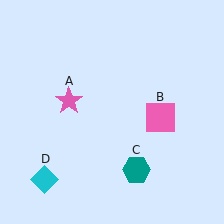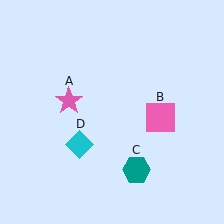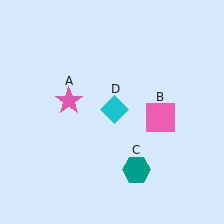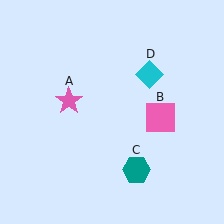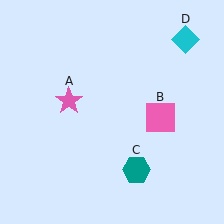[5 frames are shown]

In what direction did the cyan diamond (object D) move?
The cyan diamond (object D) moved up and to the right.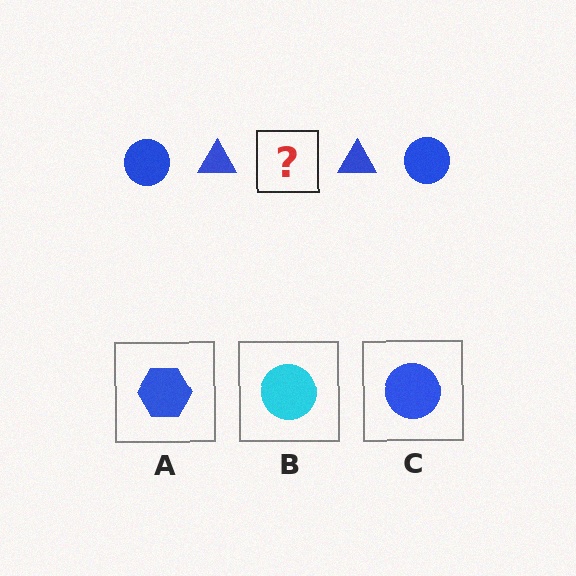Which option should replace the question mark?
Option C.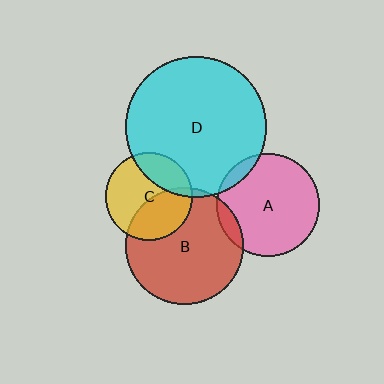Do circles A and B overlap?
Yes.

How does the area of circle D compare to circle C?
Approximately 2.6 times.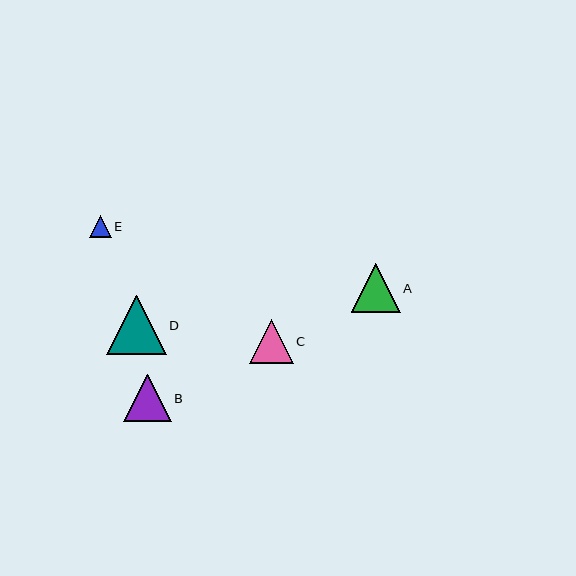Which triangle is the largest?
Triangle D is the largest with a size of approximately 59 pixels.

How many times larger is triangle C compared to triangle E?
Triangle C is approximately 2.0 times the size of triangle E.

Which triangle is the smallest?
Triangle E is the smallest with a size of approximately 22 pixels.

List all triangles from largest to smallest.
From largest to smallest: D, A, B, C, E.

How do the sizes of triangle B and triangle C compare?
Triangle B and triangle C are approximately the same size.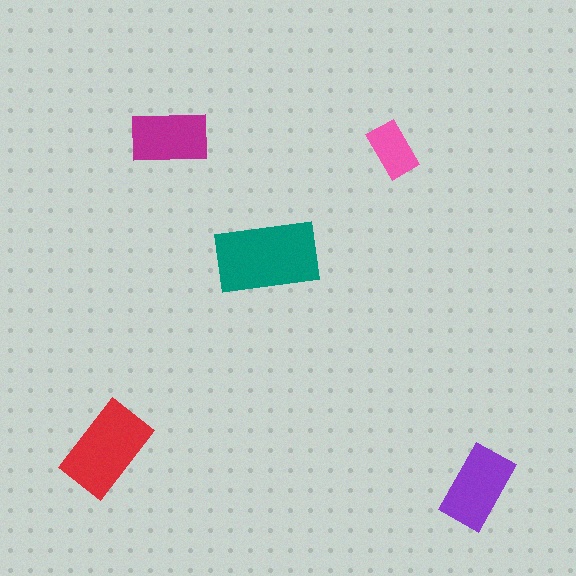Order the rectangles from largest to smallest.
the teal one, the red one, the purple one, the magenta one, the pink one.